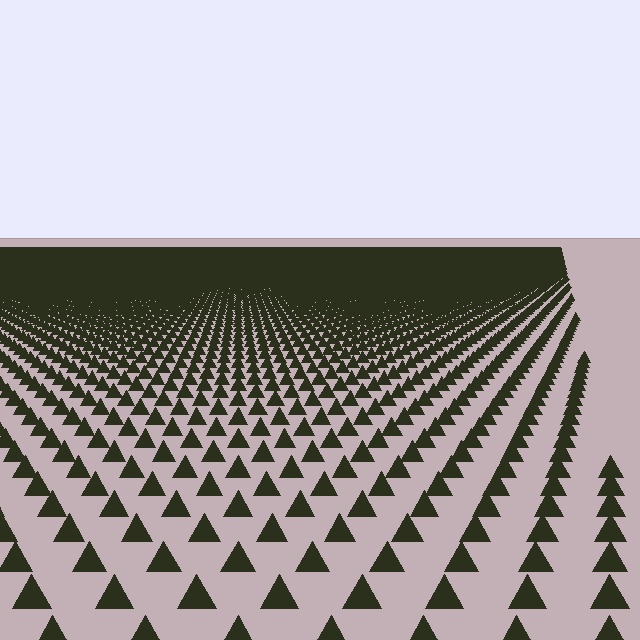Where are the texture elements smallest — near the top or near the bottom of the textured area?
Near the top.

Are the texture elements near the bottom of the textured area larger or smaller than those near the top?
Larger. Near the bottom, elements are closer to the viewer and appear at a bigger on-screen size.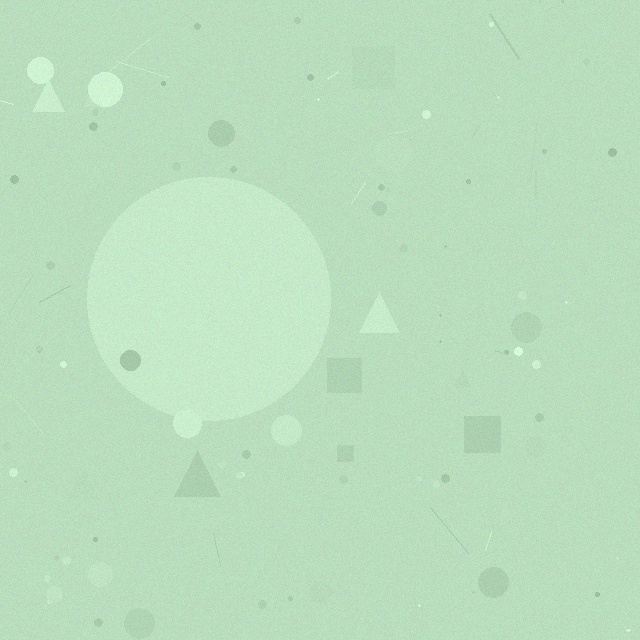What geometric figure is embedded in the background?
A circle is embedded in the background.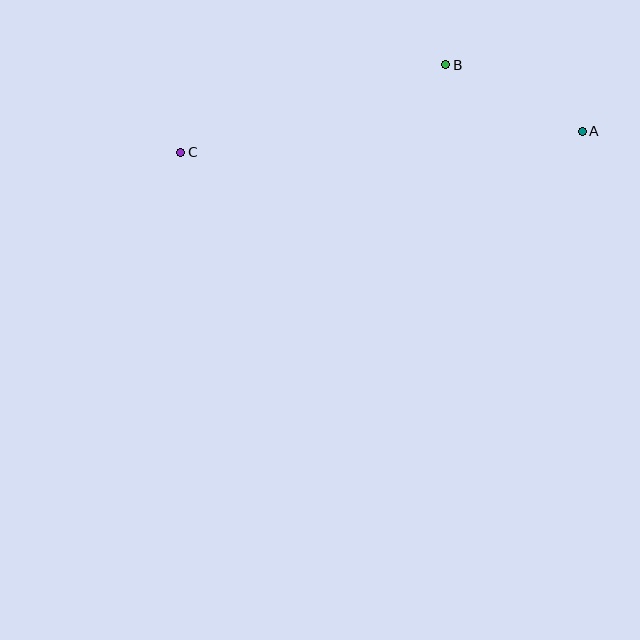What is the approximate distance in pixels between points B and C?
The distance between B and C is approximately 279 pixels.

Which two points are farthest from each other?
Points A and C are farthest from each other.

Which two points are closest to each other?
Points A and B are closest to each other.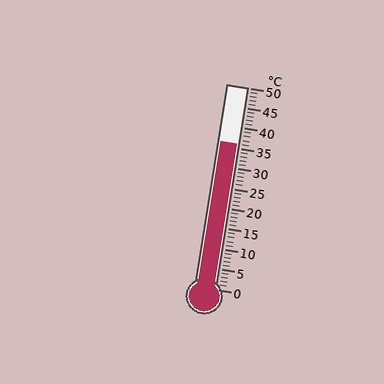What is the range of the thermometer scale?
The thermometer scale ranges from 0°C to 50°C.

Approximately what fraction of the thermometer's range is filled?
The thermometer is filled to approximately 70% of its range.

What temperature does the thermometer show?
The thermometer shows approximately 36°C.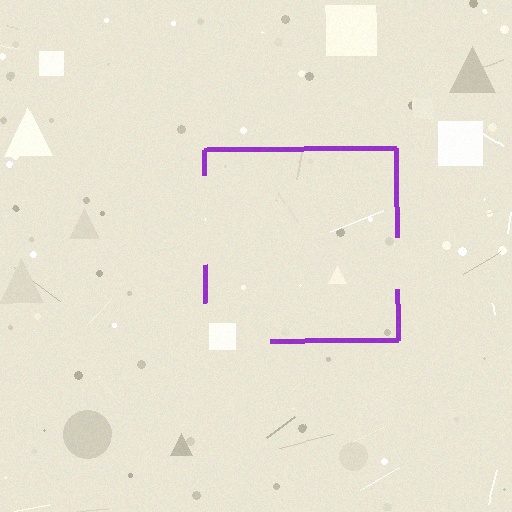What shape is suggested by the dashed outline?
The dashed outline suggests a square.